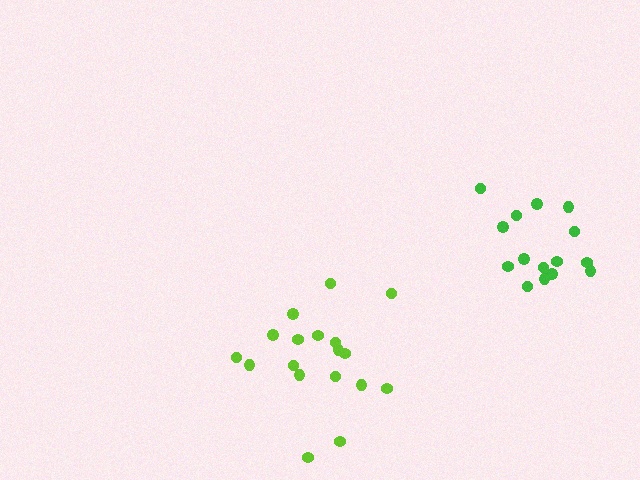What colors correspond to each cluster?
The clusters are colored: green, lime.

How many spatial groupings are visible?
There are 2 spatial groupings.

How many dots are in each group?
Group 1: 15 dots, Group 2: 18 dots (33 total).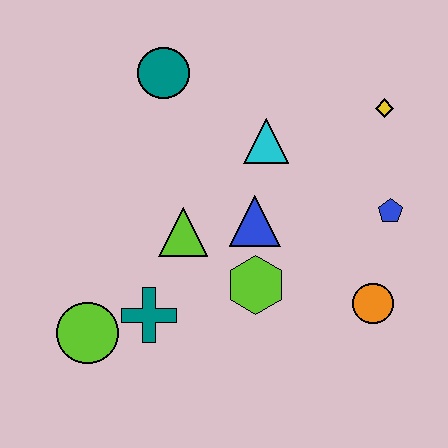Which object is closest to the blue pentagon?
The orange circle is closest to the blue pentagon.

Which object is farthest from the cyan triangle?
The lime circle is farthest from the cyan triangle.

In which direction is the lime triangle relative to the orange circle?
The lime triangle is to the left of the orange circle.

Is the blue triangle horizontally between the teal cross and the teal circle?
No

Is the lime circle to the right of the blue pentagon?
No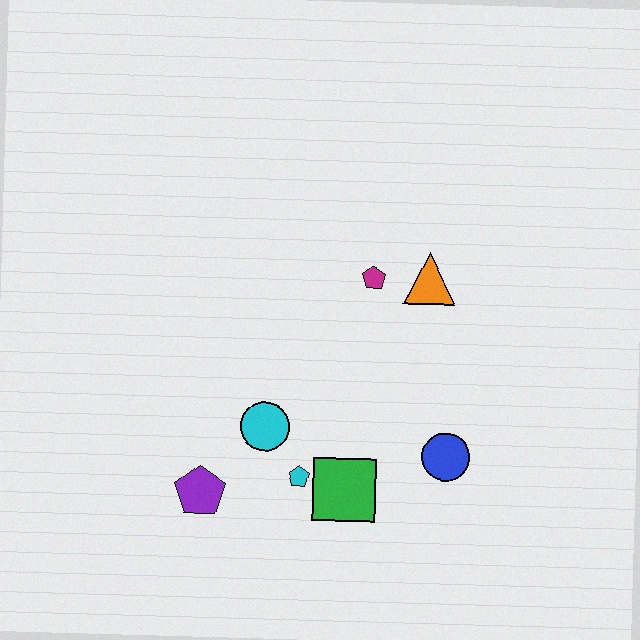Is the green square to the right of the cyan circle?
Yes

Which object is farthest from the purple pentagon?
The orange triangle is farthest from the purple pentagon.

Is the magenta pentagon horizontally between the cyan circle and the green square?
No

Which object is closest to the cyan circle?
The cyan pentagon is closest to the cyan circle.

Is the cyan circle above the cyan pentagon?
Yes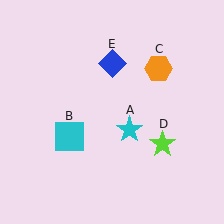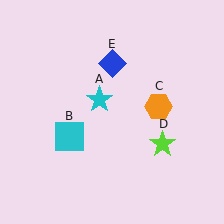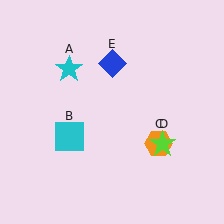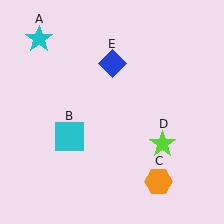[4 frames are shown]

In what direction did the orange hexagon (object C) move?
The orange hexagon (object C) moved down.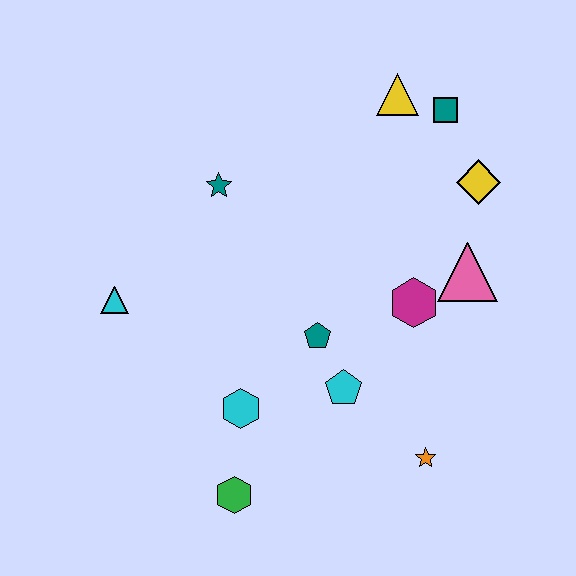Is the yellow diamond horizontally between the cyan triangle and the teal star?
No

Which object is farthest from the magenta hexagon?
The cyan triangle is farthest from the magenta hexagon.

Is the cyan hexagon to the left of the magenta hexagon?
Yes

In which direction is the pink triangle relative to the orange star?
The pink triangle is above the orange star.